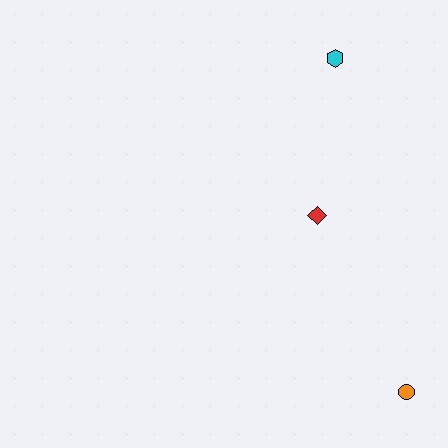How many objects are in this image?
There are 3 objects.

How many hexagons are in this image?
There is 1 hexagon.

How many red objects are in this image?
There is 1 red object.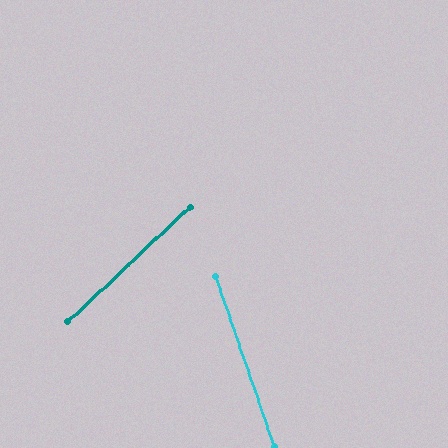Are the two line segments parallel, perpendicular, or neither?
Neither parallel nor perpendicular — they differ by about 66°.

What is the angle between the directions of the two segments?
Approximately 66 degrees.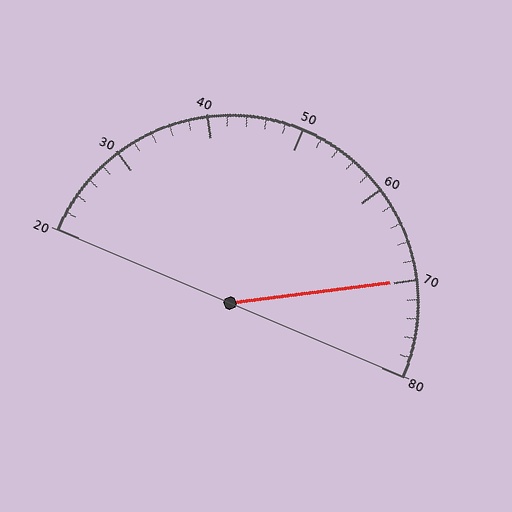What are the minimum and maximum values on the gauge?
The gauge ranges from 20 to 80.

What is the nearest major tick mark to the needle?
The nearest major tick mark is 70.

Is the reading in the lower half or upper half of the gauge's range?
The reading is in the upper half of the range (20 to 80).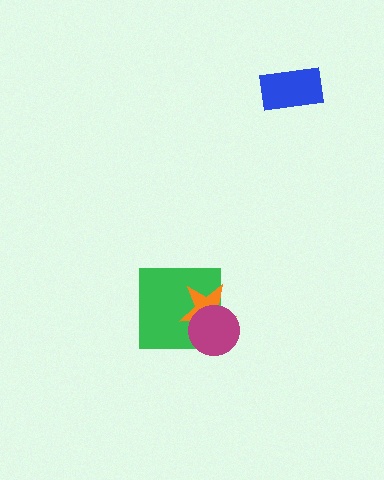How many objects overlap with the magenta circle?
2 objects overlap with the magenta circle.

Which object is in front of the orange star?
The magenta circle is in front of the orange star.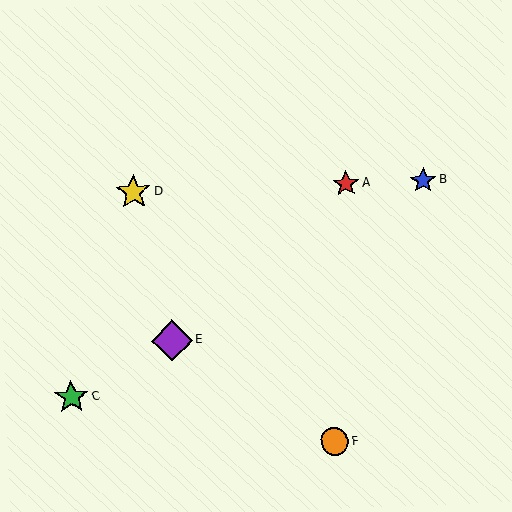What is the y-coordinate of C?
Object C is at y≈397.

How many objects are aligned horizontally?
3 objects (A, B, D) are aligned horizontally.